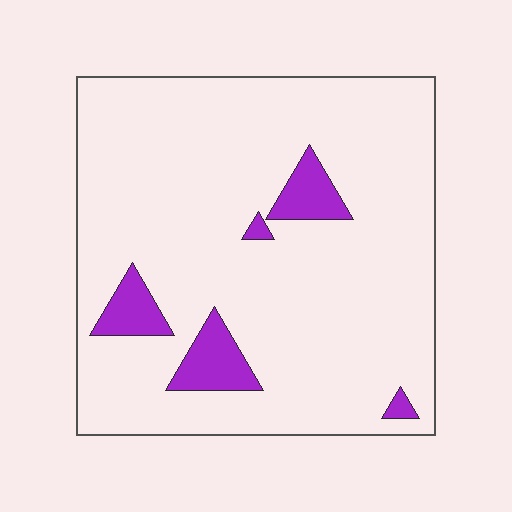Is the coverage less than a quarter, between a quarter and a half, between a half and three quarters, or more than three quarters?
Less than a quarter.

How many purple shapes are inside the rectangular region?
5.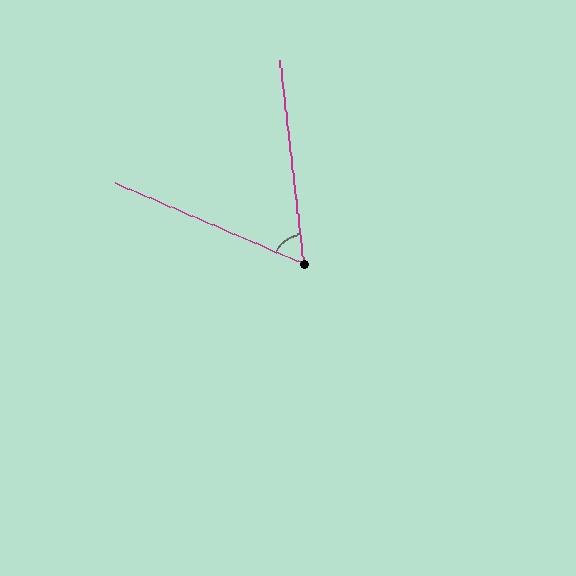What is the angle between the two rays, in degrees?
Approximately 60 degrees.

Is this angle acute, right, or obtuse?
It is acute.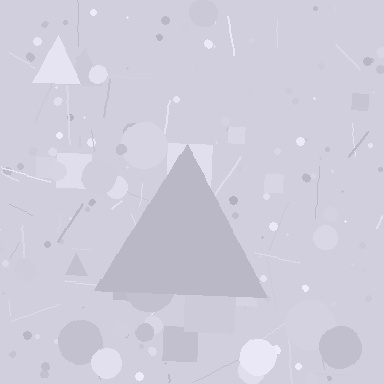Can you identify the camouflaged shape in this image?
The camouflaged shape is a triangle.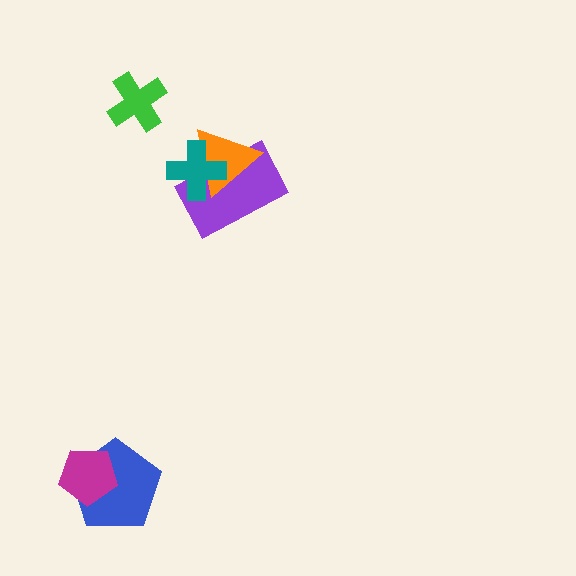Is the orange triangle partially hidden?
Yes, it is partially covered by another shape.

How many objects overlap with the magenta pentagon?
1 object overlaps with the magenta pentagon.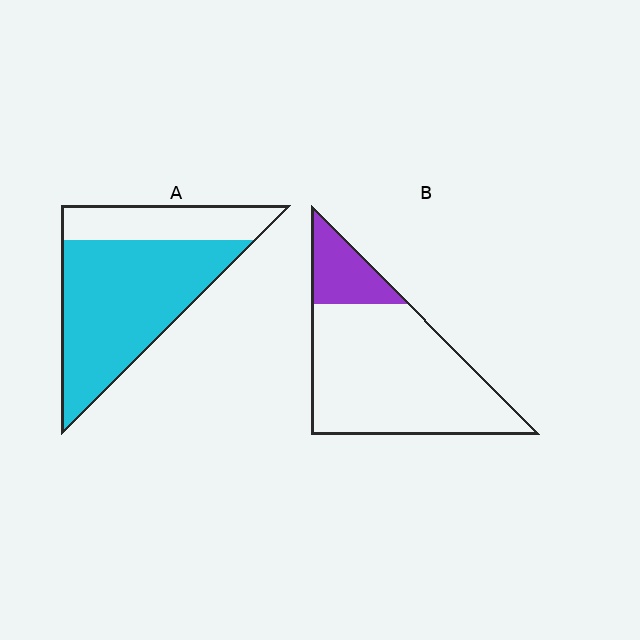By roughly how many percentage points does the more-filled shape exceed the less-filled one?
By roughly 55 percentage points (A over B).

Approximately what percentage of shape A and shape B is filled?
A is approximately 70% and B is approximately 20%.